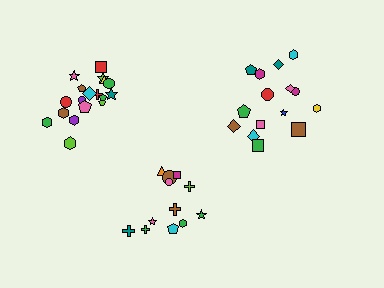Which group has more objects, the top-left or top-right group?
The top-left group.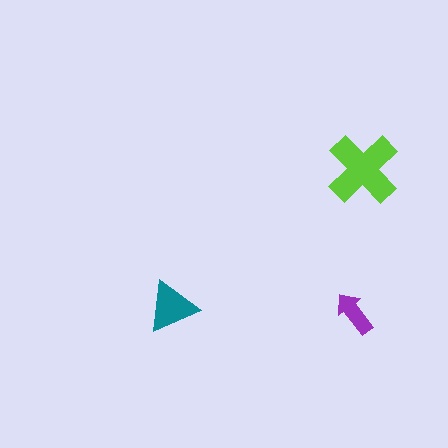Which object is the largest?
The lime cross.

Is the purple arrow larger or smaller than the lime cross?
Smaller.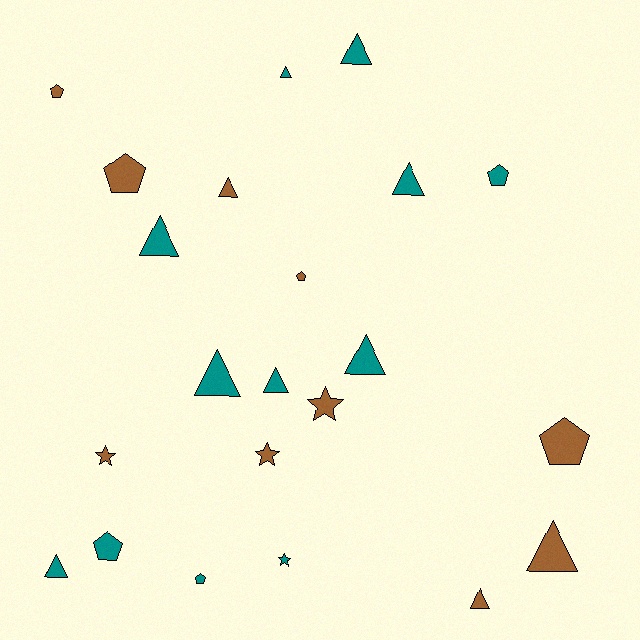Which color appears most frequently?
Teal, with 12 objects.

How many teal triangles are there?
There are 8 teal triangles.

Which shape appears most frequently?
Triangle, with 11 objects.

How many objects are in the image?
There are 22 objects.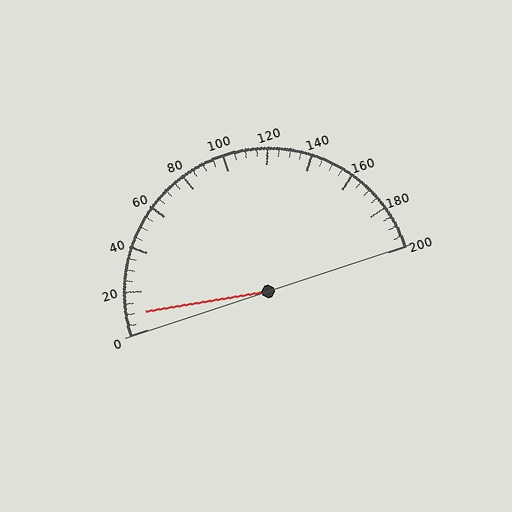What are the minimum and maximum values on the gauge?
The gauge ranges from 0 to 200.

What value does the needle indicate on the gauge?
The needle indicates approximately 10.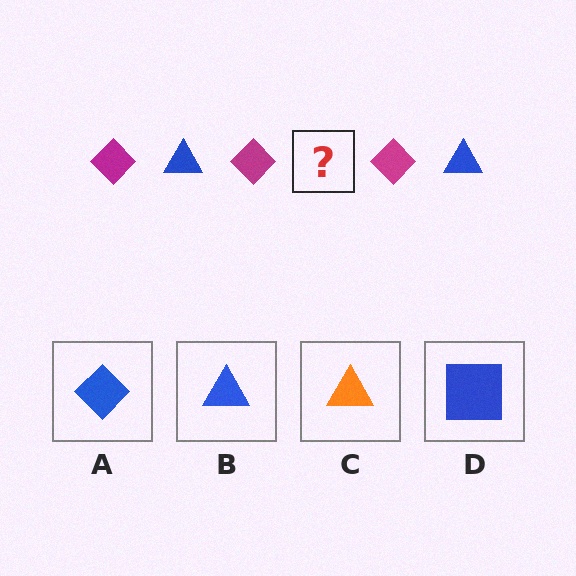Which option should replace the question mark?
Option B.